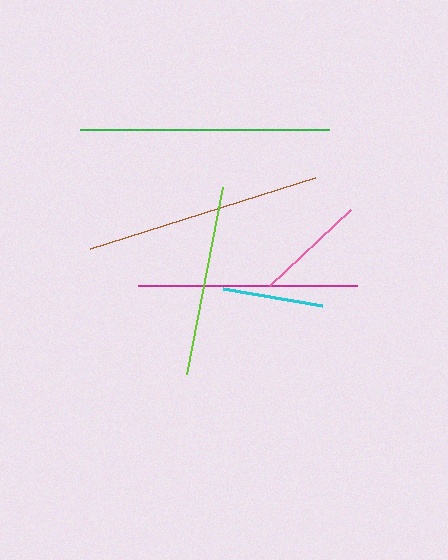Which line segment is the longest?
The green line is the longest at approximately 249 pixels.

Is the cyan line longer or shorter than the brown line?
The brown line is longer than the cyan line.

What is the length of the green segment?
The green segment is approximately 249 pixels long.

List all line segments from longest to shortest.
From longest to shortest: green, brown, magenta, lime, pink, cyan.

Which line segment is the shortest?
The cyan line is the shortest at approximately 100 pixels.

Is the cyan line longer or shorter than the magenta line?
The magenta line is longer than the cyan line.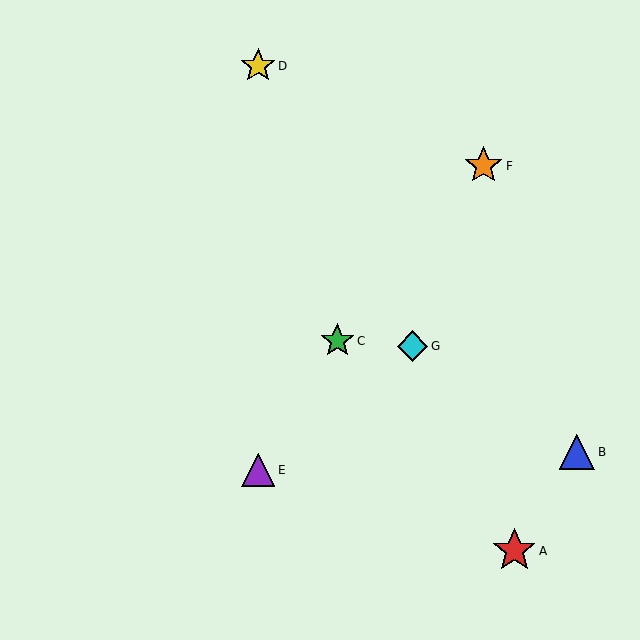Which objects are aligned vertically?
Objects D, E are aligned vertically.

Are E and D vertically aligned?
Yes, both are at x≈258.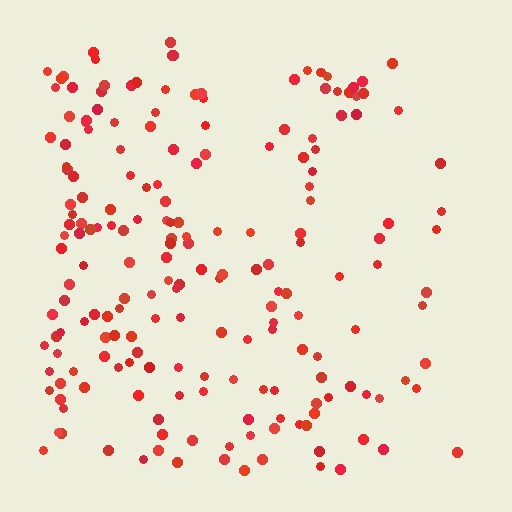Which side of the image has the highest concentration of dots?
The left.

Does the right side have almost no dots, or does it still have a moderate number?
Still a moderate number, just noticeably fewer than the left.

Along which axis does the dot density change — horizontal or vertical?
Horizontal.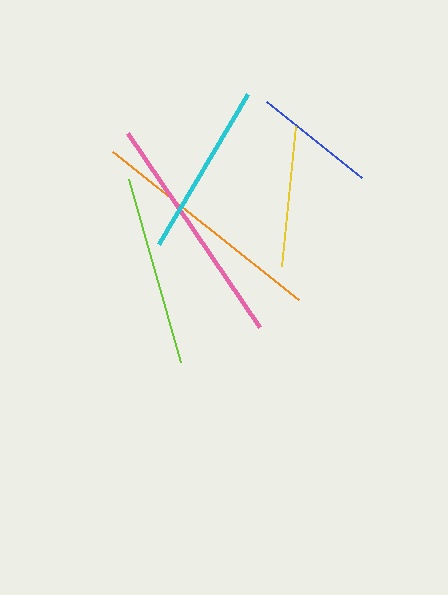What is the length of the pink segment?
The pink segment is approximately 234 pixels long.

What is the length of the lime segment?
The lime segment is approximately 190 pixels long.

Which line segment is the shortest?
The blue line is the shortest at approximately 123 pixels.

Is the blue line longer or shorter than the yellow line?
The yellow line is longer than the blue line.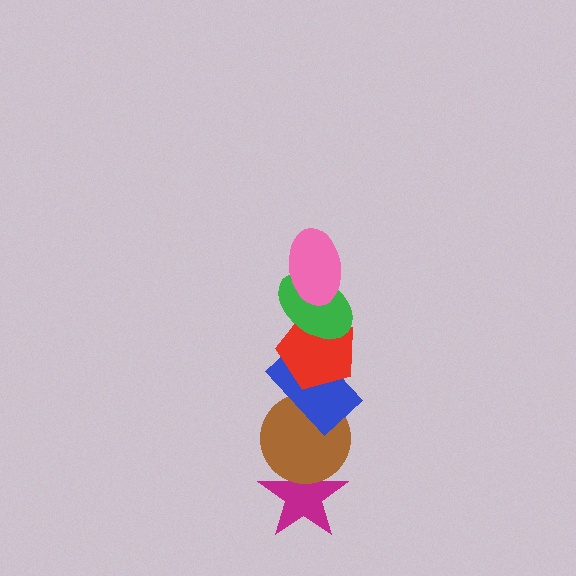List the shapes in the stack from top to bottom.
From top to bottom: the pink ellipse, the green ellipse, the red pentagon, the blue rectangle, the brown circle, the magenta star.